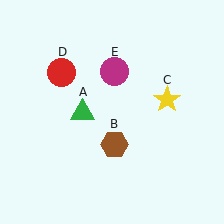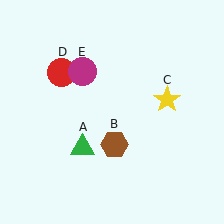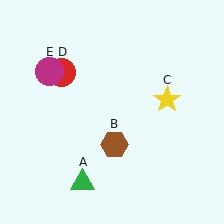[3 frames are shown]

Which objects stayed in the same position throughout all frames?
Brown hexagon (object B) and yellow star (object C) and red circle (object D) remained stationary.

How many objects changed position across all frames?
2 objects changed position: green triangle (object A), magenta circle (object E).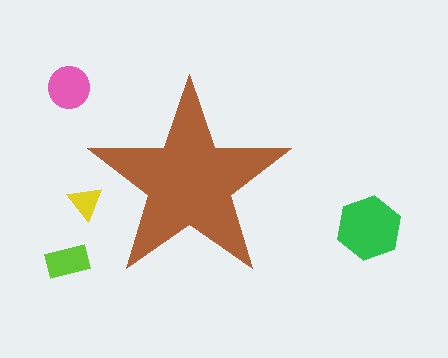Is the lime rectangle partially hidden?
No, the lime rectangle is fully visible.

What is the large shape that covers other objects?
A brown star.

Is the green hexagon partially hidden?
No, the green hexagon is fully visible.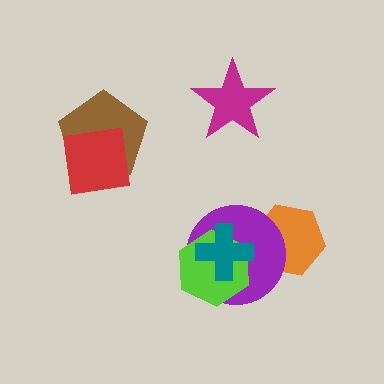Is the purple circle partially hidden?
Yes, it is partially covered by another shape.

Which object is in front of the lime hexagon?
The teal cross is in front of the lime hexagon.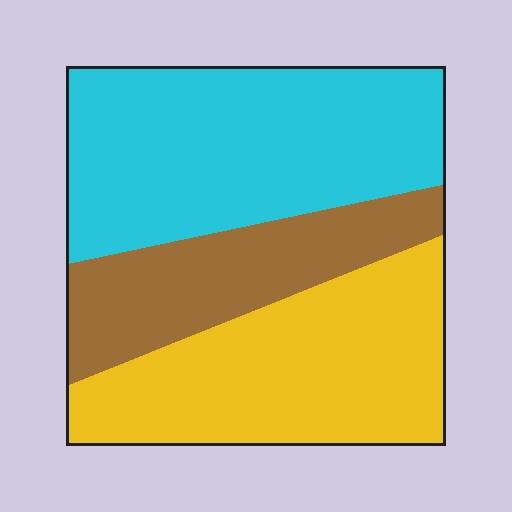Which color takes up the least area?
Brown, at roughly 25%.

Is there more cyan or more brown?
Cyan.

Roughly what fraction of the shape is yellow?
Yellow covers around 35% of the shape.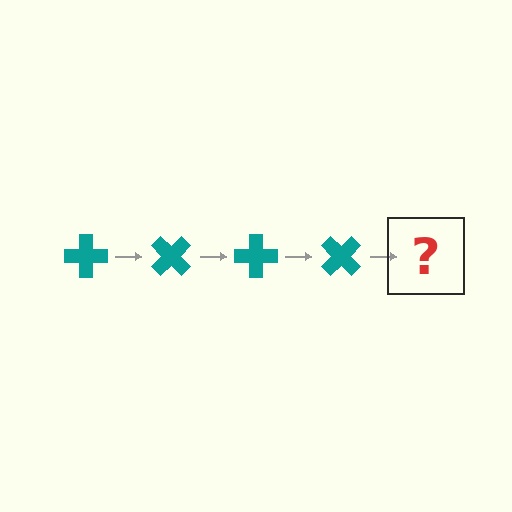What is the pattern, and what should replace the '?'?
The pattern is that the cross rotates 45 degrees each step. The '?' should be a teal cross rotated 180 degrees.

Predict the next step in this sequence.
The next step is a teal cross rotated 180 degrees.